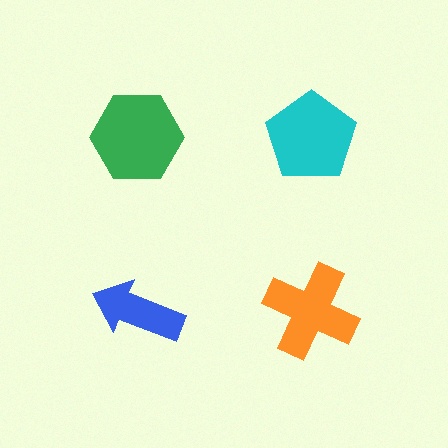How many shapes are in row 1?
2 shapes.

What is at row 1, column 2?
A cyan pentagon.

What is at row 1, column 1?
A green hexagon.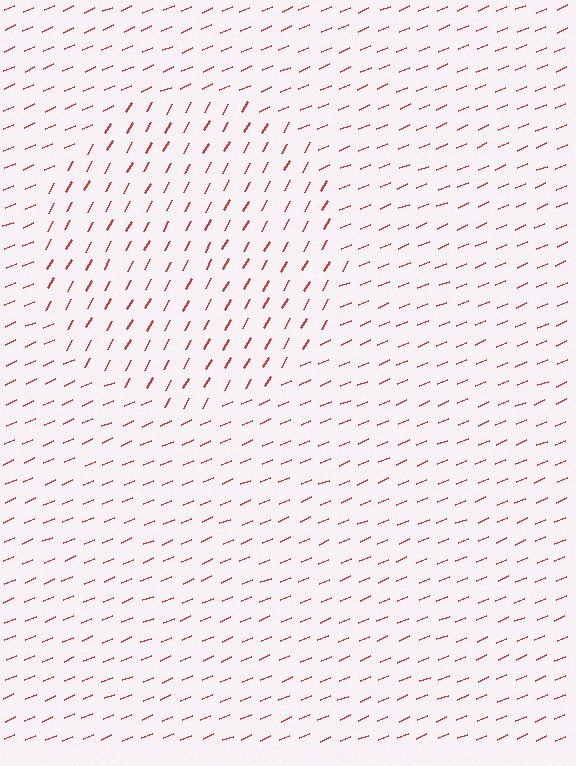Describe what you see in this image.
The image is filled with small red line segments. A circle region in the image has lines oriented differently from the surrounding lines, creating a visible texture boundary.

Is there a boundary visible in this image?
Yes, there is a texture boundary formed by a change in line orientation.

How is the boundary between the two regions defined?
The boundary is defined purely by a change in line orientation (approximately 38 degrees difference). All lines are the same color and thickness.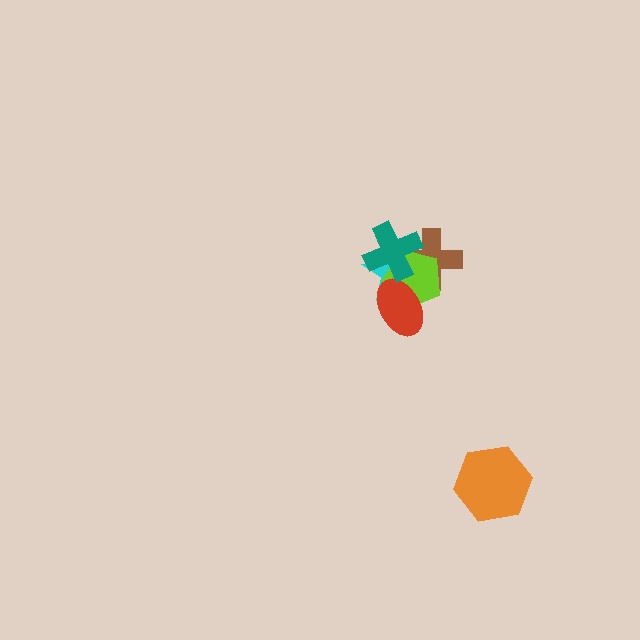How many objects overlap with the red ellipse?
2 objects overlap with the red ellipse.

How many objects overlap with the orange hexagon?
0 objects overlap with the orange hexagon.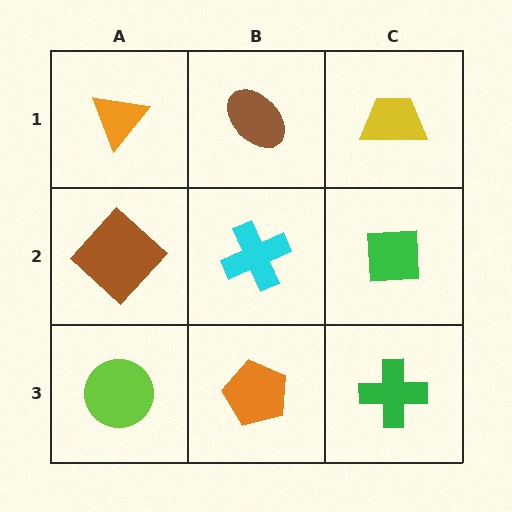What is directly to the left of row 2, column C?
A cyan cross.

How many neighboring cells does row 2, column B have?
4.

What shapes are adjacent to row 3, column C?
A green square (row 2, column C), an orange pentagon (row 3, column B).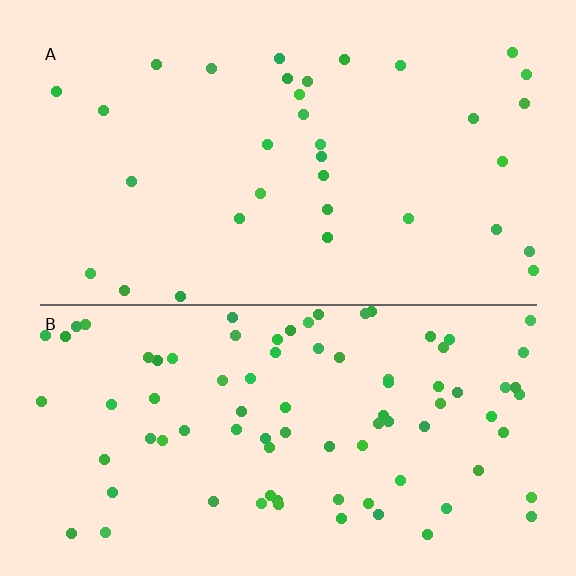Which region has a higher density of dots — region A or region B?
B (the bottom).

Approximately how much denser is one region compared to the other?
Approximately 2.6× — region B over region A.